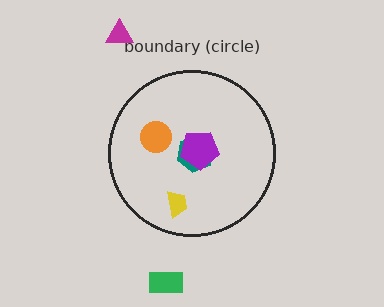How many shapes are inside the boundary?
4 inside, 2 outside.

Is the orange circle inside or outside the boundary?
Inside.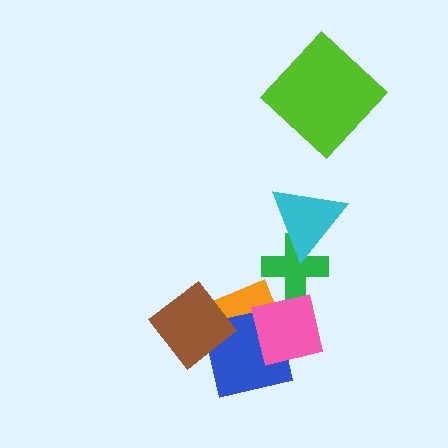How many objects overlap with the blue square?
3 objects overlap with the blue square.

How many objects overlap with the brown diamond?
2 objects overlap with the brown diamond.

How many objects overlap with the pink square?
3 objects overlap with the pink square.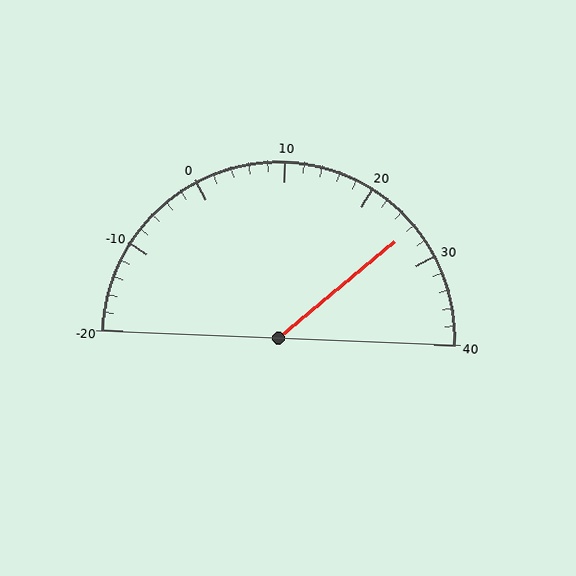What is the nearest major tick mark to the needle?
The nearest major tick mark is 30.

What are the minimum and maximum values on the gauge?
The gauge ranges from -20 to 40.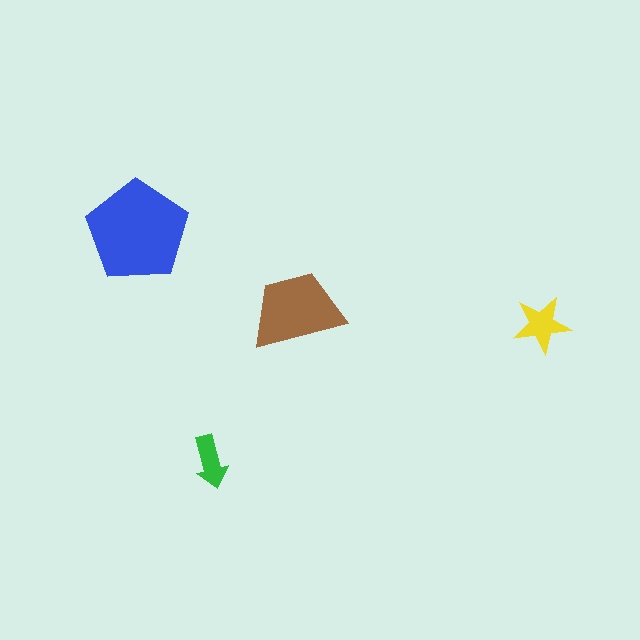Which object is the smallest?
The green arrow.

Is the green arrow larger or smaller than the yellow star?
Smaller.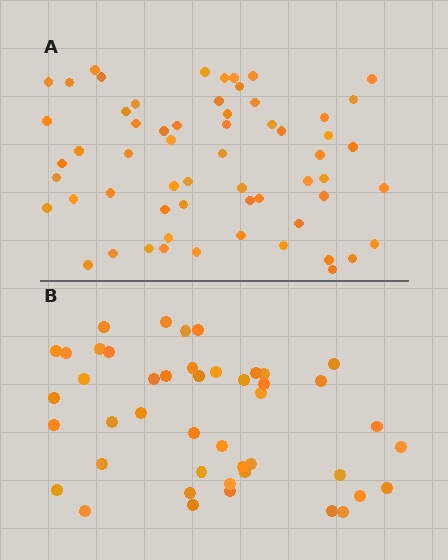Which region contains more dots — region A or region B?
Region A (the top region) has more dots.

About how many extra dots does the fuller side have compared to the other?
Region A has approximately 15 more dots than region B.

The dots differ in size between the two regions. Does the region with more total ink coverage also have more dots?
No. Region B has more total ink coverage because its dots are larger, but region A actually contains more individual dots. Total area can be misleading — the number of items is what matters here.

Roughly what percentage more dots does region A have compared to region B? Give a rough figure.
About 35% more.